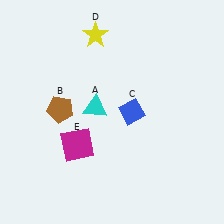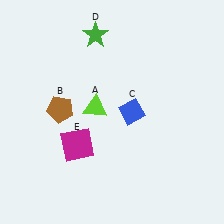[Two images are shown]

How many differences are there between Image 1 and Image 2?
There are 2 differences between the two images.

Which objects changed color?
A changed from cyan to lime. D changed from yellow to green.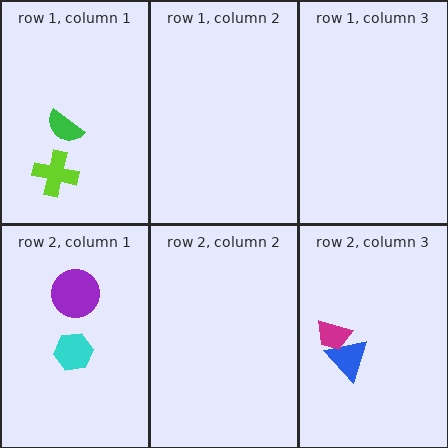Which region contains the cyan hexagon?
The row 2, column 1 region.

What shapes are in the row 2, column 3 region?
The blue triangle, the magenta trapezoid.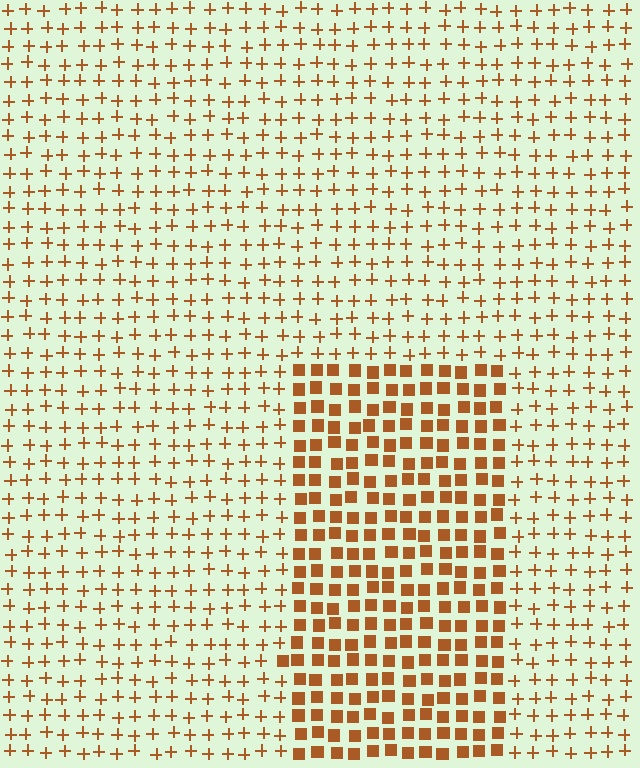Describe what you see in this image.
The image is filled with small brown elements arranged in a uniform grid. A rectangle-shaped region contains squares, while the surrounding area contains plus signs. The boundary is defined purely by the change in element shape.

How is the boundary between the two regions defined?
The boundary is defined by a change in element shape: squares inside vs. plus signs outside. All elements share the same color and spacing.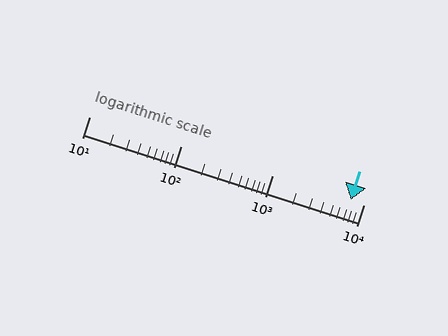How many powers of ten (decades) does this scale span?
The scale spans 3 decades, from 10 to 10000.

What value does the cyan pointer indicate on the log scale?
The pointer indicates approximately 7200.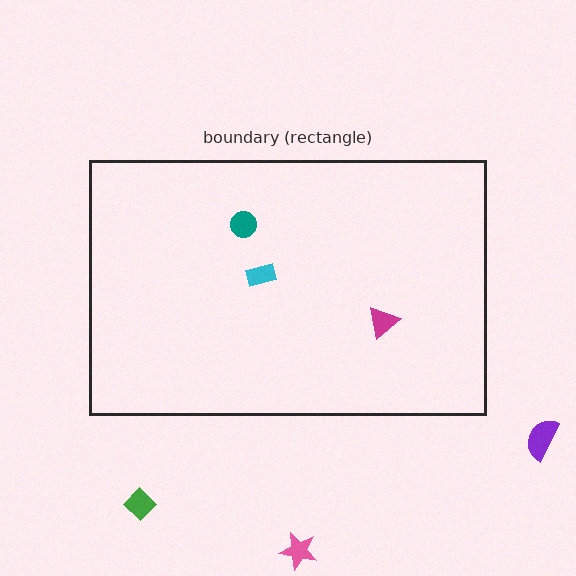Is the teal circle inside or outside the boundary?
Inside.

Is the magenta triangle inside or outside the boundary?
Inside.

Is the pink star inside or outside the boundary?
Outside.